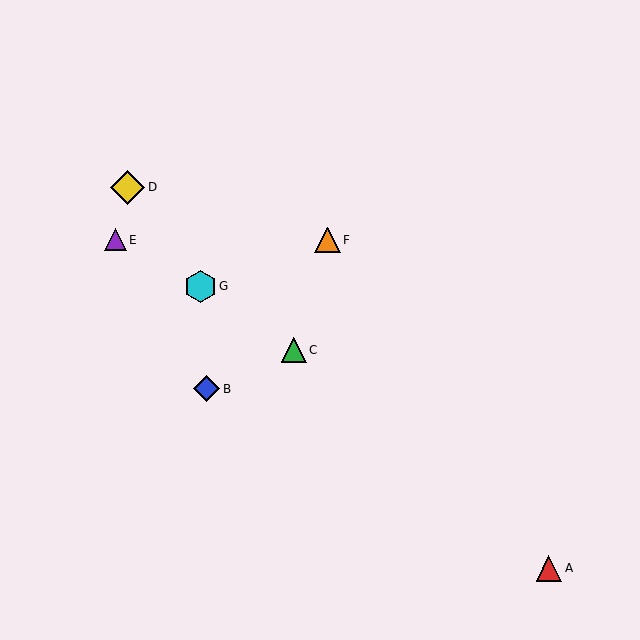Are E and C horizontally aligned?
No, E is at y≈240 and C is at y≈350.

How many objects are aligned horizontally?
2 objects (E, F) are aligned horizontally.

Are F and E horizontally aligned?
Yes, both are at y≈240.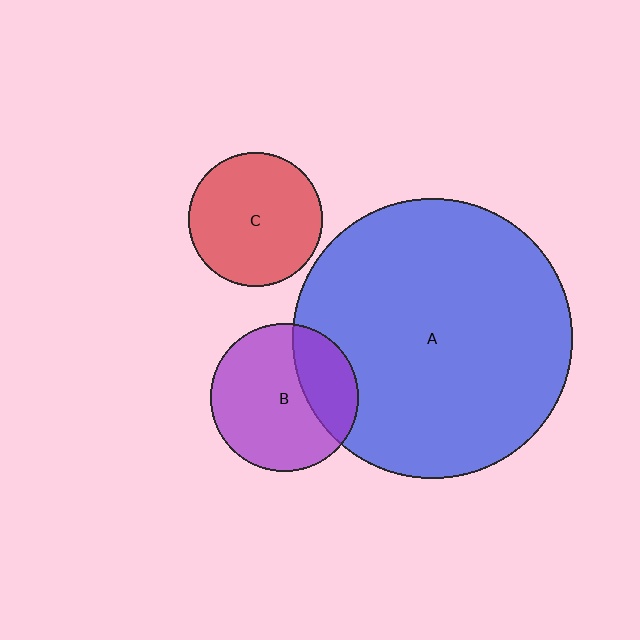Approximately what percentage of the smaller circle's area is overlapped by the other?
Approximately 30%.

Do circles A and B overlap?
Yes.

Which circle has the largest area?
Circle A (blue).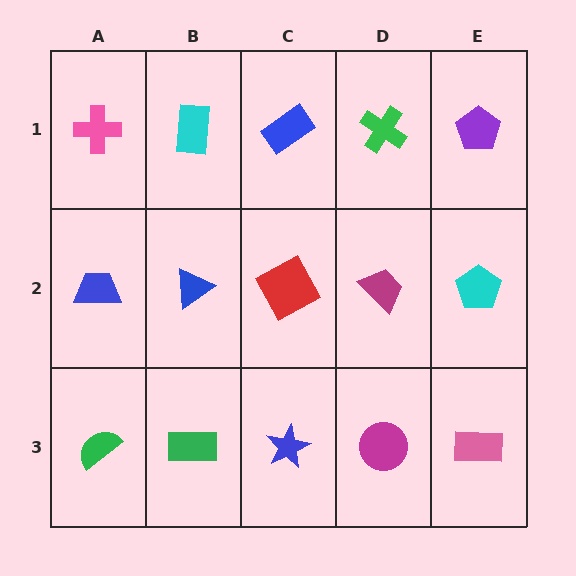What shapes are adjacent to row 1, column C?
A red square (row 2, column C), a cyan rectangle (row 1, column B), a green cross (row 1, column D).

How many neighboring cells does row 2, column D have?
4.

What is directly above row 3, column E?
A cyan pentagon.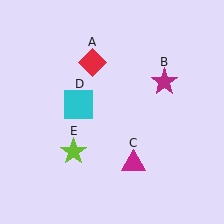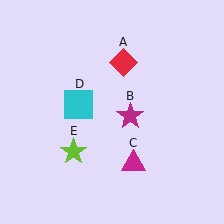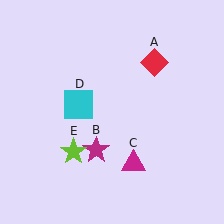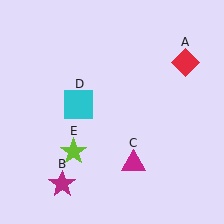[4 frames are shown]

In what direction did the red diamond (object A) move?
The red diamond (object A) moved right.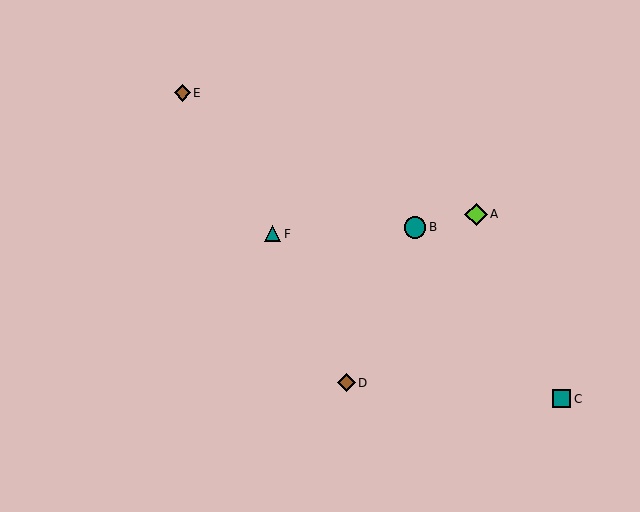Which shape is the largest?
The lime diamond (labeled A) is the largest.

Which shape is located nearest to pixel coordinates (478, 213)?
The lime diamond (labeled A) at (476, 214) is nearest to that location.